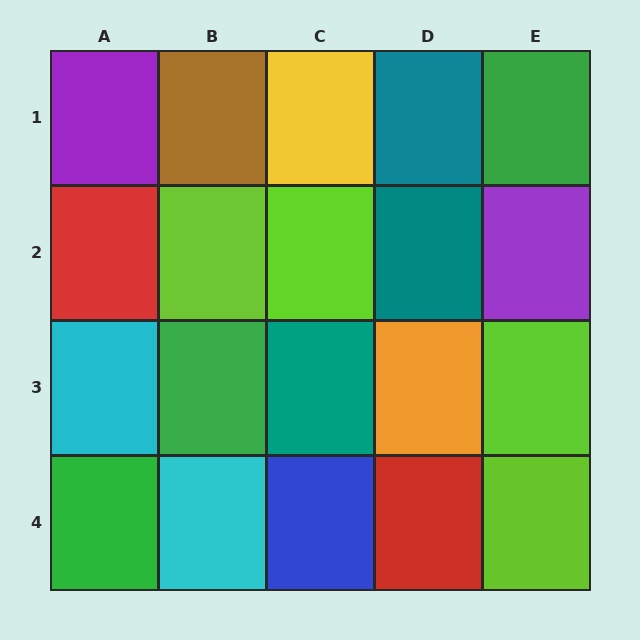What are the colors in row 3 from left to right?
Cyan, green, teal, orange, lime.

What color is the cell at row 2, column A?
Red.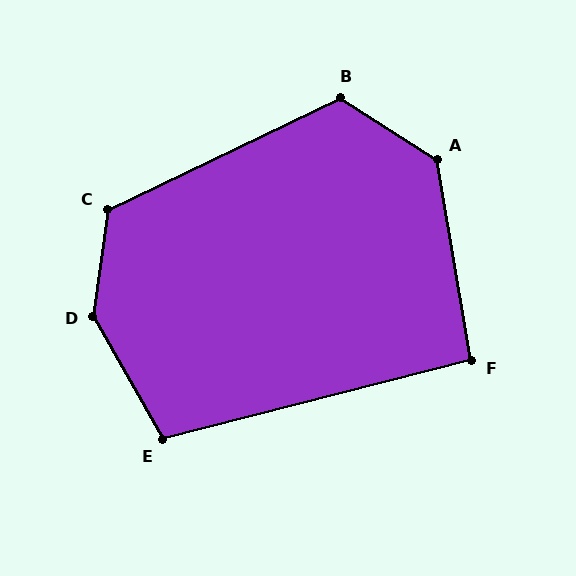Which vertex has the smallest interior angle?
F, at approximately 95 degrees.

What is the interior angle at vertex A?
Approximately 132 degrees (obtuse).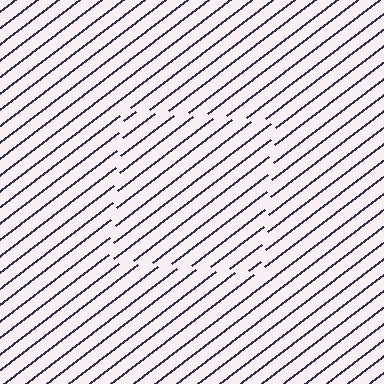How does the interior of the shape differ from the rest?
The interior of the shape contains the same grating, shifted by half a period — the contour is defined by the phase discontinuity where line-ends from the inner and outer gratings abut.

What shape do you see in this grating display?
An illusory square. The interior of the shape contains the same grating, shifted by half a period — the contour is defined by the phase discontinuity where line-ends from the inner and outer gratings abut.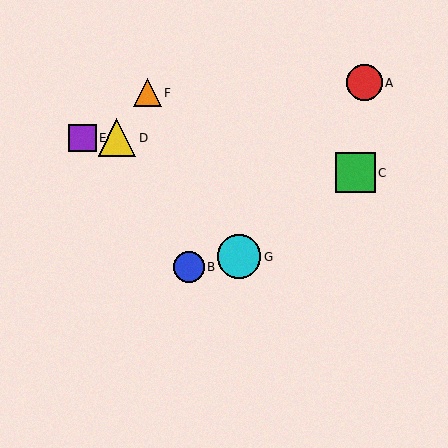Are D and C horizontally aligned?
No, D is at y≈138 and C is at y≈173.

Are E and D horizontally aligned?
Yes, both are at y≈138.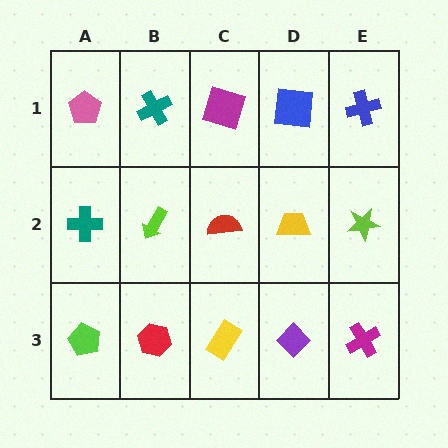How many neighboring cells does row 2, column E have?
3.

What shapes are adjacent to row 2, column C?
A magenta square (row 1, column C), a yellow rectangle (row 3, column C), a lime arrow (row 2, column B), a yellow trapezoid (row 2, column D).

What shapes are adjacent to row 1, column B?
A lime arrow (row 2, column B), a pink pentagon (row 1, column A), a magenta square (row 1, column C).